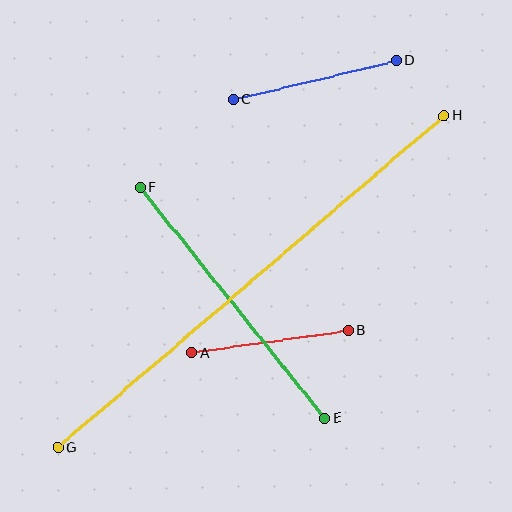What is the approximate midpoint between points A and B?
The midpoint is at approximately (270, 342) pixels.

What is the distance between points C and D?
The distance is approximately 168 pixels.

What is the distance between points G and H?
The distance is approximately 509 pixels.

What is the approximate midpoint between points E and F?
The midpoint is at approximately (233, 303) pixels.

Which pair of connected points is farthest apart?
Points G and H are farthest apart.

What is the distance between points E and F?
The distance is approximately 295 pixels.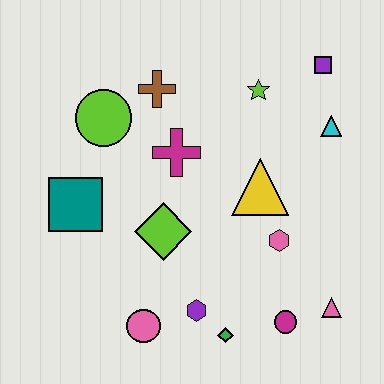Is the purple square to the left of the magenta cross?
No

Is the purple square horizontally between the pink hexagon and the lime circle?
No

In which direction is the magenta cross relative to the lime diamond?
The magenta cross is above the lime diamond.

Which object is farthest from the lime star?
The pink circle is farthest from the lime star.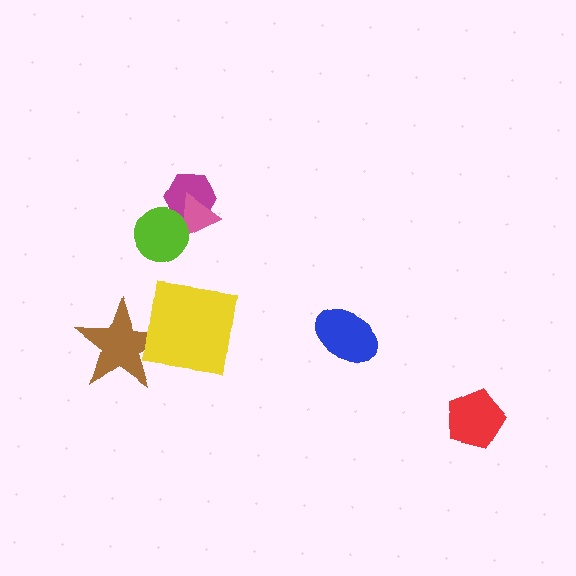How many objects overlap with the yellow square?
1 object overlaps with the yellow square.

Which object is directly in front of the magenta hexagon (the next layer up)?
The pink triangle is directly in front of the magenta hexagon.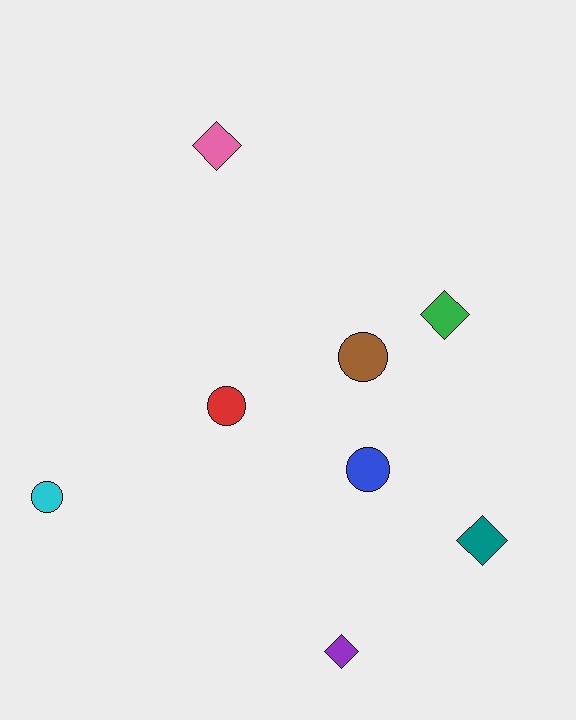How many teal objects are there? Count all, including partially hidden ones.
There is 1 teal object.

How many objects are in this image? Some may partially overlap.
There are 8 objects.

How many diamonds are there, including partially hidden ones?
There are 4 diamonds.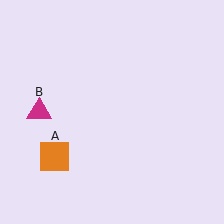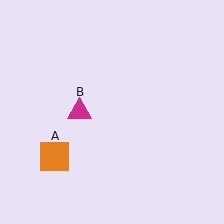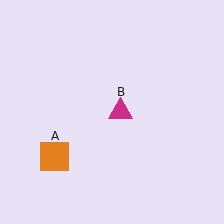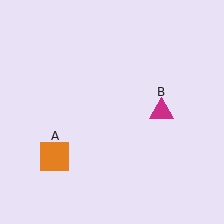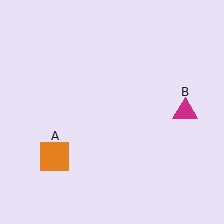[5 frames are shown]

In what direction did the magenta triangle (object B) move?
The magenta triangle (object B) moved right.